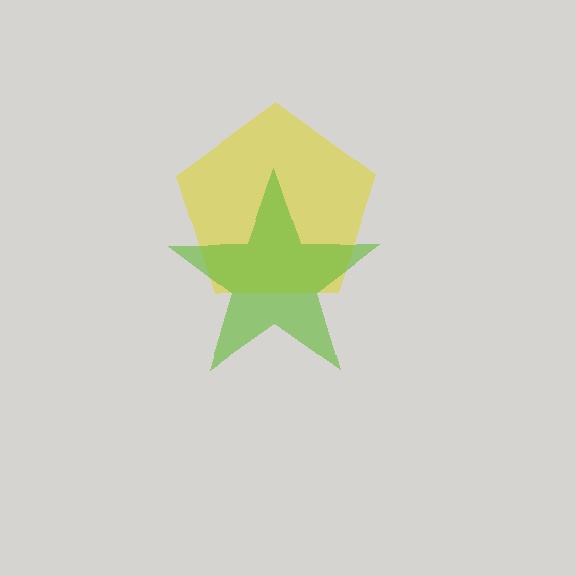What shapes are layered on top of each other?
The layered shapes are: a yellow pentagon, a lime star.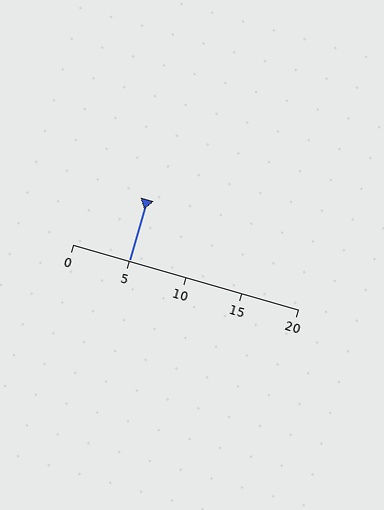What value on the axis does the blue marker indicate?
The marker indicates approximately 5.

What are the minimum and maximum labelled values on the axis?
The axis runs from 0 to 20.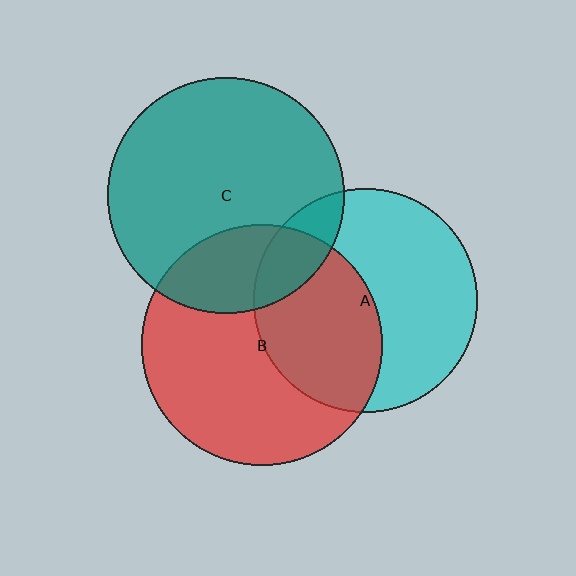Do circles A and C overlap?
Yes.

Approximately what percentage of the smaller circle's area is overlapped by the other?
Approximately 15%.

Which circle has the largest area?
Circle B (red).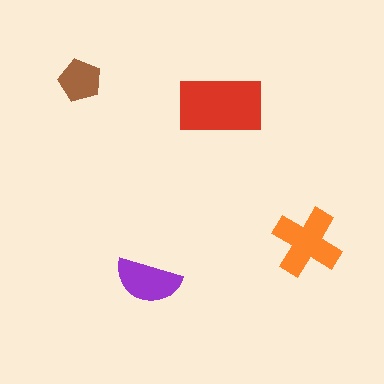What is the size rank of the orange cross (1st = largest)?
2nd.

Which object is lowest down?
The purple semicircle is bottommost.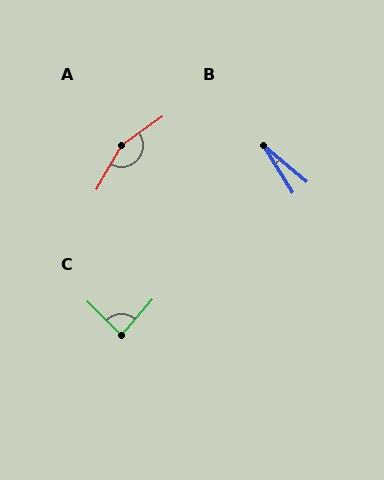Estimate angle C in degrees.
Approximately 86 degrees.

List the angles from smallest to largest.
B (19°), C (86°), A (155°).